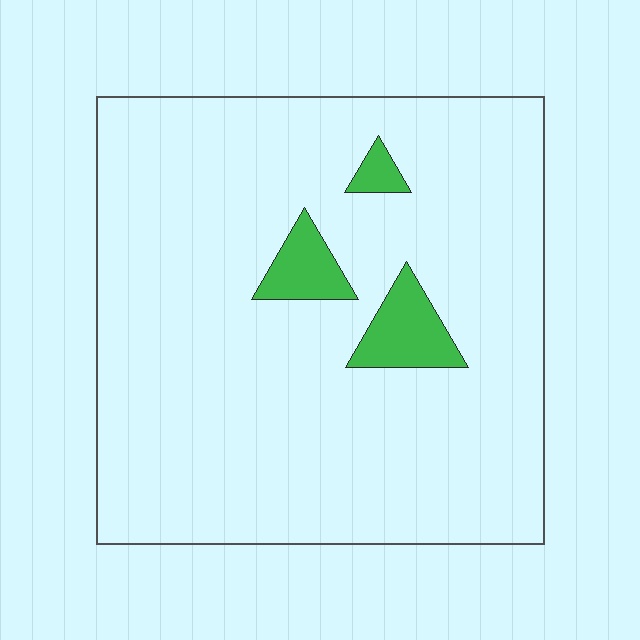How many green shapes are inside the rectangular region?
3.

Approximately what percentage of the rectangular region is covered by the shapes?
Approximately 5%.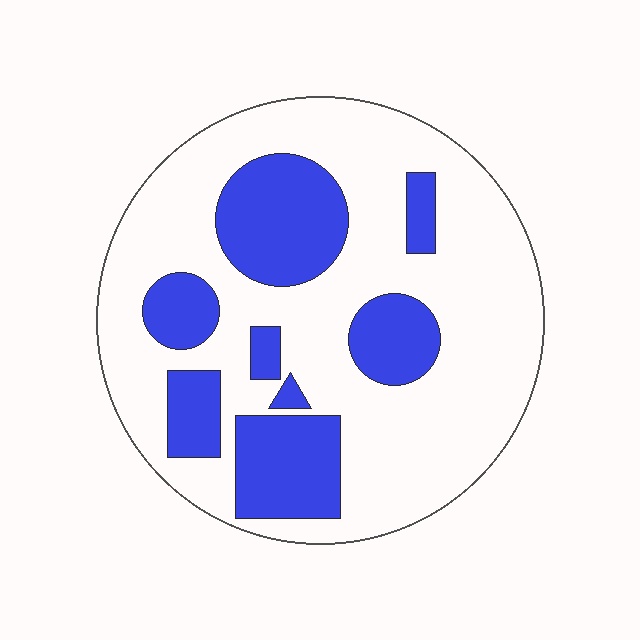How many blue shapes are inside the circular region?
8.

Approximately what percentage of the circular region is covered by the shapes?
Approximately 30%.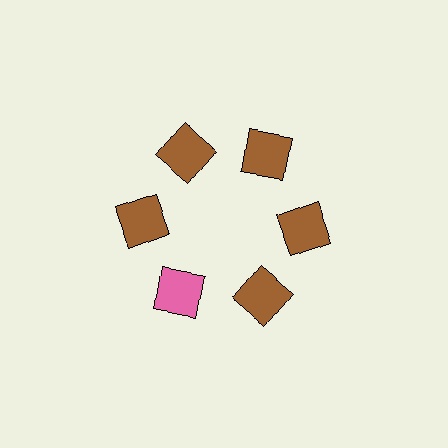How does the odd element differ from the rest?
It has a different color: pink instead of brown.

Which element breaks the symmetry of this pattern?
The pink square at roughly the 7 o'clock position breaks the symmetry. All other shapes are brown squares.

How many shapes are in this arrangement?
There are 6 shapes arranged in a ring pattern.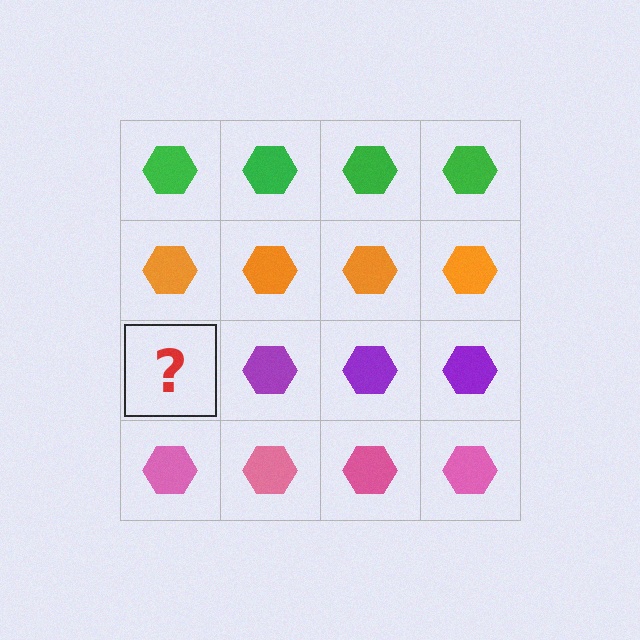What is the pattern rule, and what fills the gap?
The rule is that each row has a consistent color. The gap should be filled with a purple hexagon.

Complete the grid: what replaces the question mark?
The question mark should be replaced with a purple hexagon.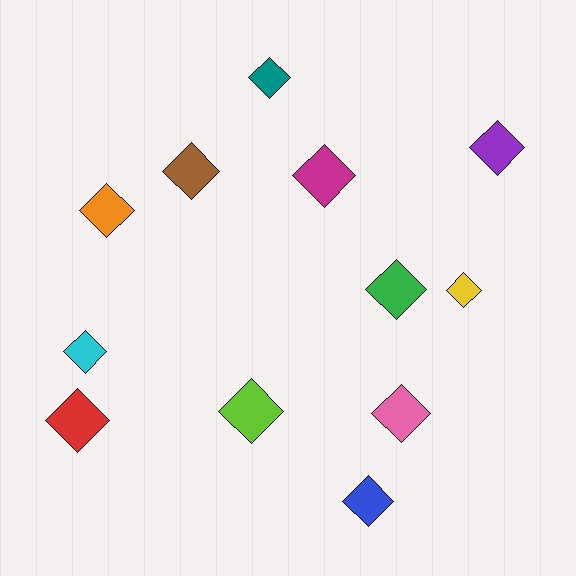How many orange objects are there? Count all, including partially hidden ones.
There is 1 orange object.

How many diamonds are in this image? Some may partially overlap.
There are 12 diamonds.